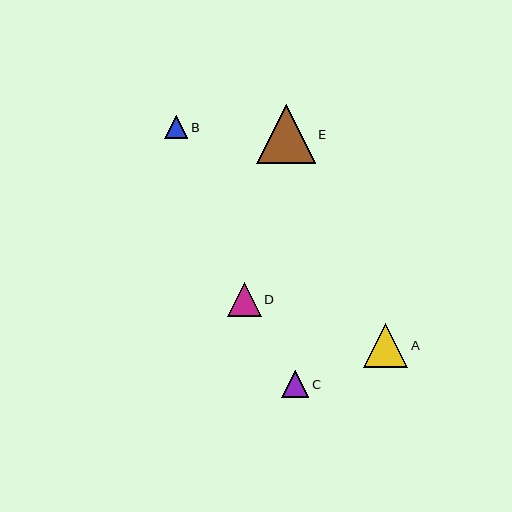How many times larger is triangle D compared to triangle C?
Triangle D is approximately 1.3 times the size of triangle C.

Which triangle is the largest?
Triangle E is the largest with a size of approximately 59 pixels.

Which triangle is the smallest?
Triangle B is the smallest with a size of approximately 23 pixels.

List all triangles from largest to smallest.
From largest to smallest: E, A, D, C, B.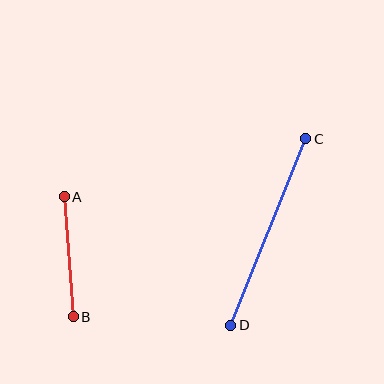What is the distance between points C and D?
The distance is approximately 201 pixels.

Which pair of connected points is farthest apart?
Points C and D are farthest apart.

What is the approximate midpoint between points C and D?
The midpoint is at approximately (268, 232) pixels.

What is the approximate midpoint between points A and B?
The midpoint is at approximately (69, 257) pixels.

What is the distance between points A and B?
The distance is approximately 120 pixels.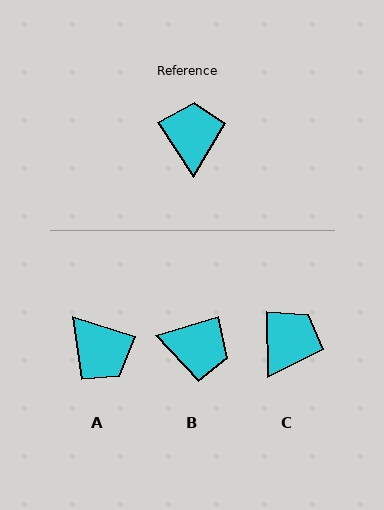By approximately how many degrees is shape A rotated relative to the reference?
Approximately 141 degrees clockwise.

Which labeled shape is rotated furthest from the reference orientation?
A, about 141 degrees away.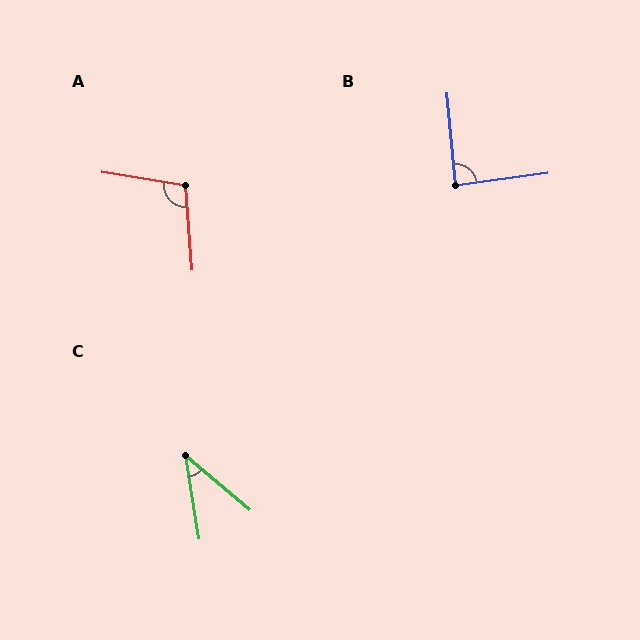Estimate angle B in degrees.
Approximately 88 degrees.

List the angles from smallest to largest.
C (40°), B (88°), A (103°).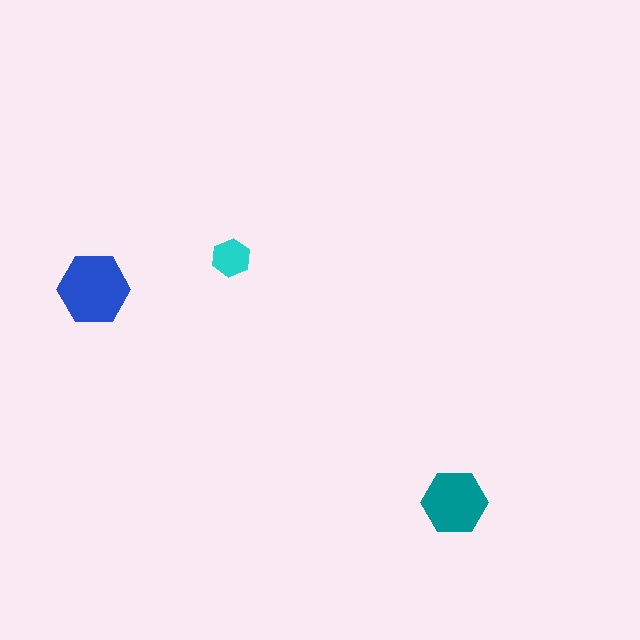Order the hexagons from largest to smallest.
the blue one, the teal one, the cyan one.